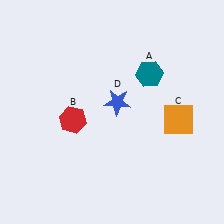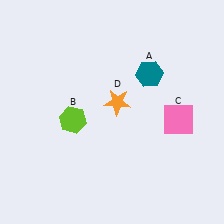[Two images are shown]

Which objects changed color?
B changed from red to lime. C changed from orange to pink. D changed from blue to orange.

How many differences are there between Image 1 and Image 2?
There are 3 differences between the two images.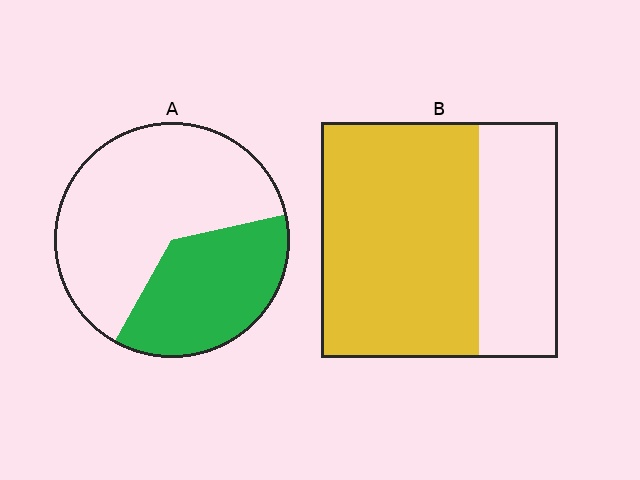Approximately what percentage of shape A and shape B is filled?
A is approximately 35% and B is approximately 65%.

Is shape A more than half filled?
No.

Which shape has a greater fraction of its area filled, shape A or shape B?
Shape B.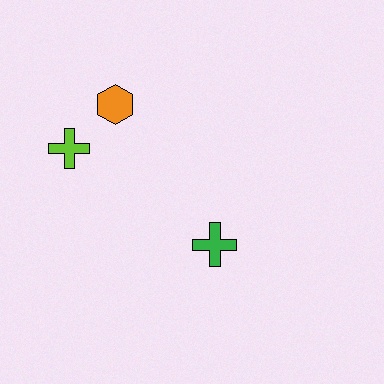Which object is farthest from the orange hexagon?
The green cross is farthest from the orange hexagon.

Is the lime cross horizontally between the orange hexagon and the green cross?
No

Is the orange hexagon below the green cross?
No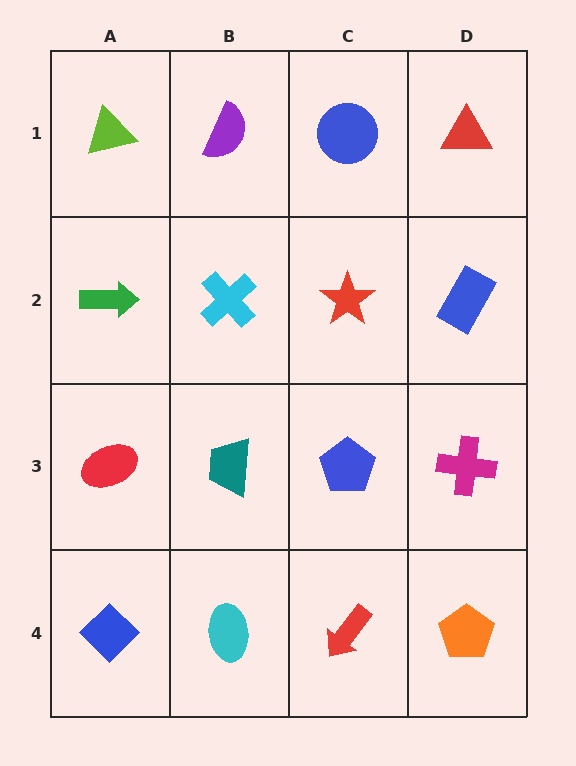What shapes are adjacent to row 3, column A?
A green arrow (row 2, column A), a blue diamond (row 4, column A), a teal trapezoid (row 3, column B).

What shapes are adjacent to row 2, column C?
A blue circle (row 1, column C), a blue pentagon (row 3, column C), a cyan cross (row 2, column B), a blue rectangle (row 2, column D).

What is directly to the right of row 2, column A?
A cyan cross.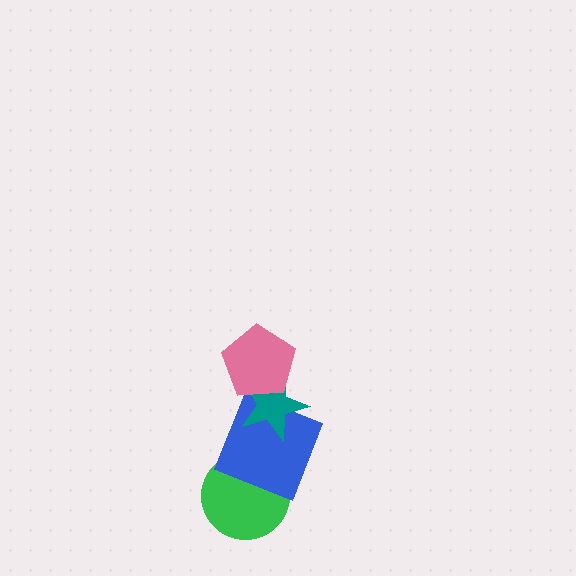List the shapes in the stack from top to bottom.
From top to bottom: the pink pentagon, the teal star, the blue square, the green circle.